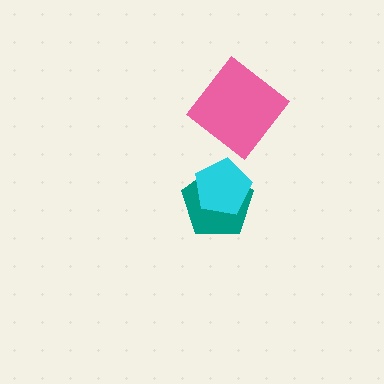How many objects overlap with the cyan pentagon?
1 object overlaps with the cyan pentagon.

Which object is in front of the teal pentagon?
The cyan pentagon is in front of the teal pentagon.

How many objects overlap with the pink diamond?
0 objects overlap with the pink diamond.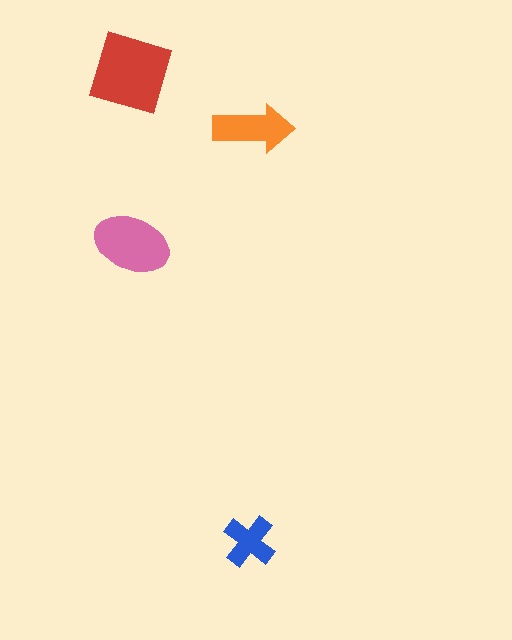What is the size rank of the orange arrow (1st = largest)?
3rd.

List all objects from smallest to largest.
The blue cross, the orange arrow, the pink ellipse, the red square.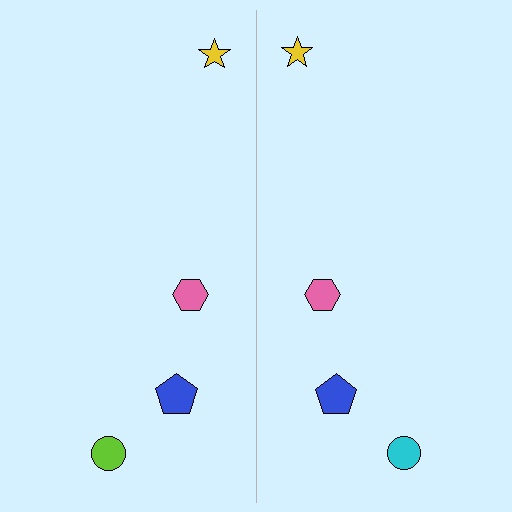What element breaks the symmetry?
The cyan circle on the right side breaks the symmetry — its mirror counterpart is lime.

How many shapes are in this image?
There are 8 shapes in this image.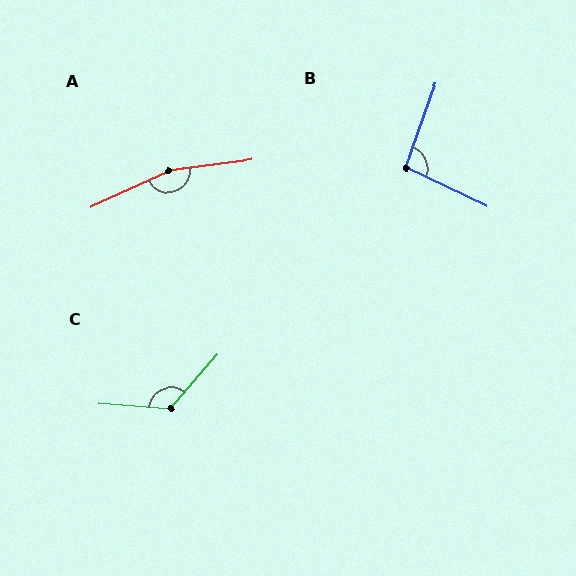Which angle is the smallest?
B, at approximately 96 degrees.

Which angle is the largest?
A, at approximately 162 degrees.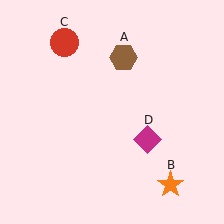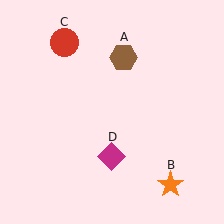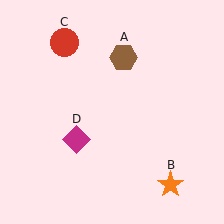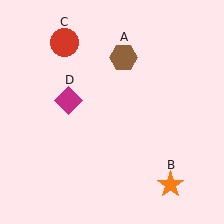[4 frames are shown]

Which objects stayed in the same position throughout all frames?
Brown hexagon (object A) and orange star (object B) and red circle (object C) remained stationary.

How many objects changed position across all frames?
1 object changed position: magenta diamond (object D).